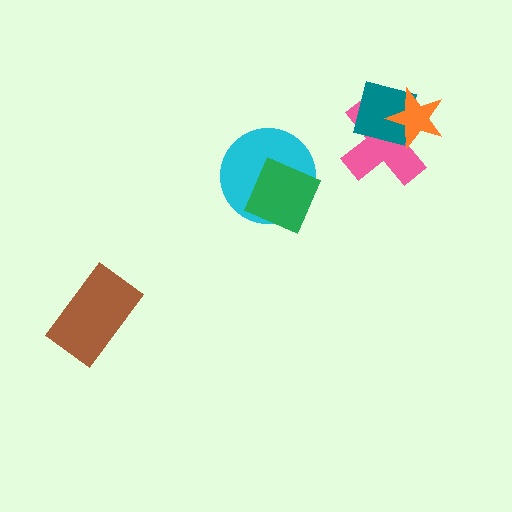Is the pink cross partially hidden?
Yes, it is partially covered by another shape.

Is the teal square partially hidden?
Yes, it is partially covered by another shape.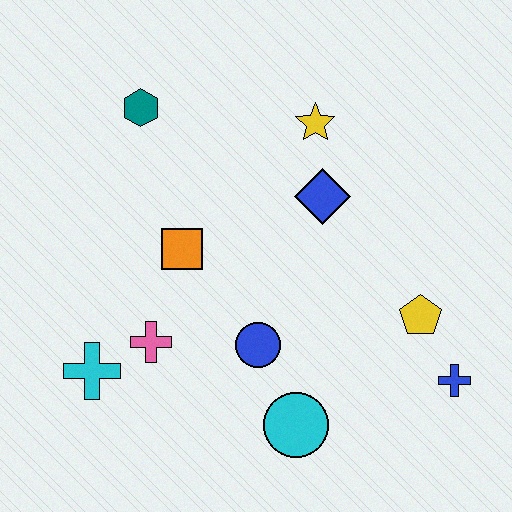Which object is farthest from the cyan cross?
The blue cross is farthest from the cyan cross.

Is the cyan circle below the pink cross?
Yes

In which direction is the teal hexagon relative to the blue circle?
The teal hexagon is above the blue circle.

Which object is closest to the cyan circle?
The blue circle is closest to the cyan circle.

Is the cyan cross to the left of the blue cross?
Yes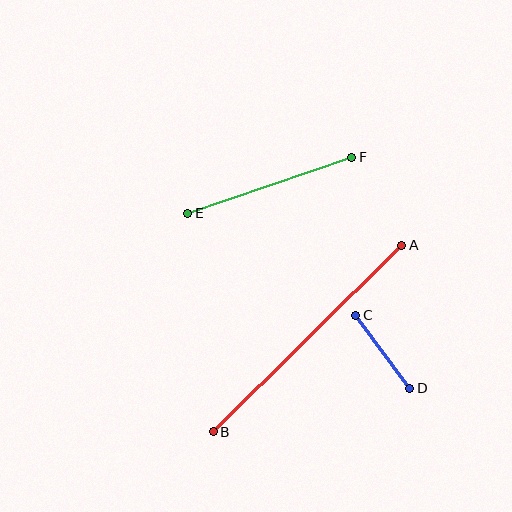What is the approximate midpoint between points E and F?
The midpoint is at approximately (270, 185) pixels.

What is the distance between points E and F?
The distance is approximately 173 pixels.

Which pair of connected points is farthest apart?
Points A and B are farthest apart.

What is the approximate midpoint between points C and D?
The midpoint is at approximately (383, 352) pixels.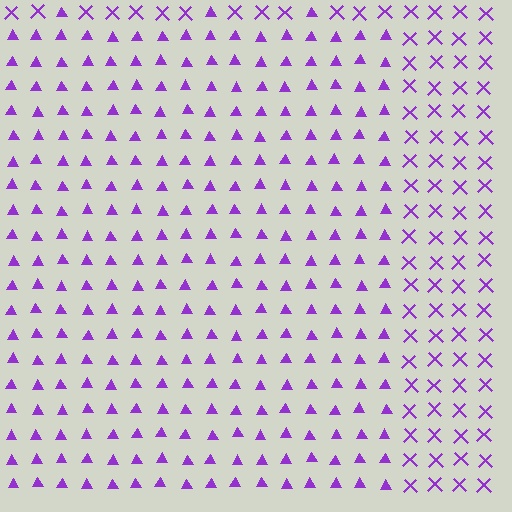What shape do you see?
I see a rectangle.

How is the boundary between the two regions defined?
The boundary is defined by a change in element shape: triangles inside vs. X marks outside. All elements share the same color and spacing.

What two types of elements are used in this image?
The image uses triangles inside the rectangle region and X marks outside it.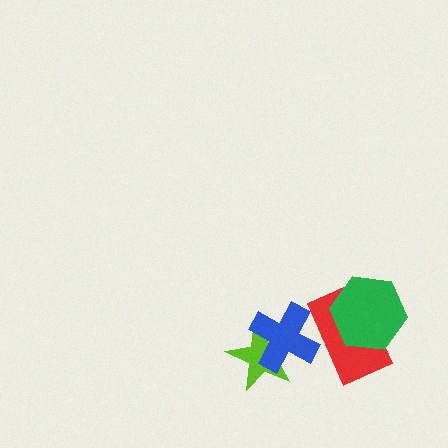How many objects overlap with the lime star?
1 object overlaps with the lime star.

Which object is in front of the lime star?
The blue cross is in front of the lime star.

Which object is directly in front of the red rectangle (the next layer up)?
The green hexagon is directly in front of the red rectangle.